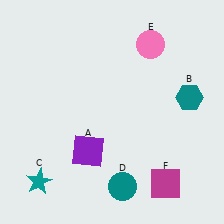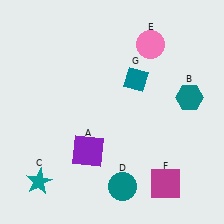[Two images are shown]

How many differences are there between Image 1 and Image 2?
There is 1 difference between the two images.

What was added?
A teal diamond (G) was added in Image 2.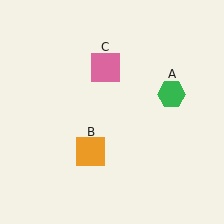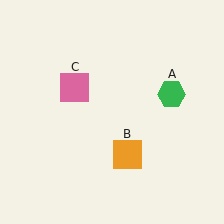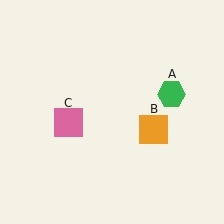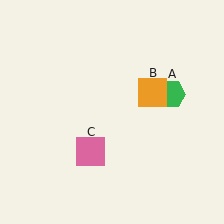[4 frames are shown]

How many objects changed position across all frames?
2 objects changed position: orange square (object B), pink square (object C).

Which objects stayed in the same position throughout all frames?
Green hexagon (object A) remained stationary.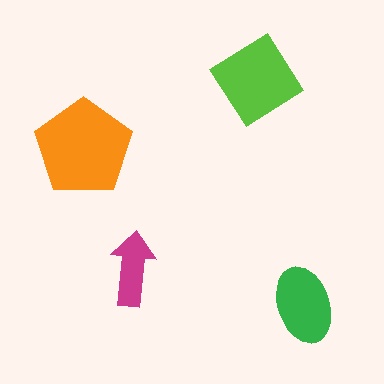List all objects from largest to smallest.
The orange pentagon, the lime diamond, the green ellipse, the magenta arrow.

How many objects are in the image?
There are 4 objects in the image.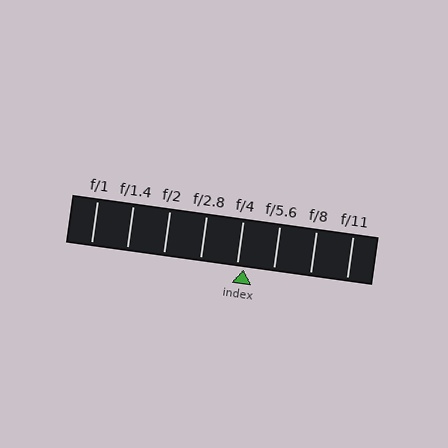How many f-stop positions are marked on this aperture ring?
There are 8 f-stop positions marked.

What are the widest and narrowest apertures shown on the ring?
The widest aperture shown is f/1 and the narrowest is f/11.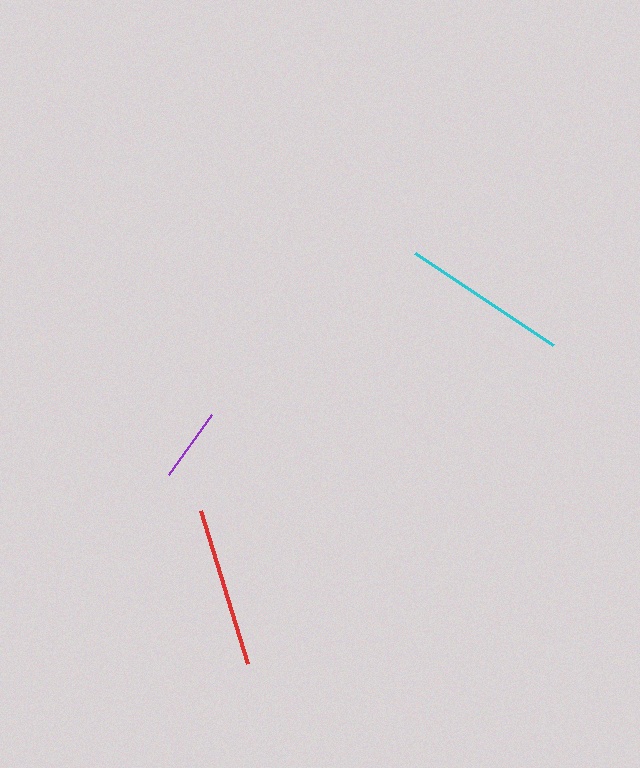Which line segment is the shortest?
The purple line is the shortest at approximately 73 pixels.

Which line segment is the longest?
The cyan line is the longest at approximately 166 pixels.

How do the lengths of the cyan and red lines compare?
The cyan and red lines are approximately the same length.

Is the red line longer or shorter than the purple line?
The red line is longer than the purple line.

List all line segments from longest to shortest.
From longest to shortest: cyan, red, purple.